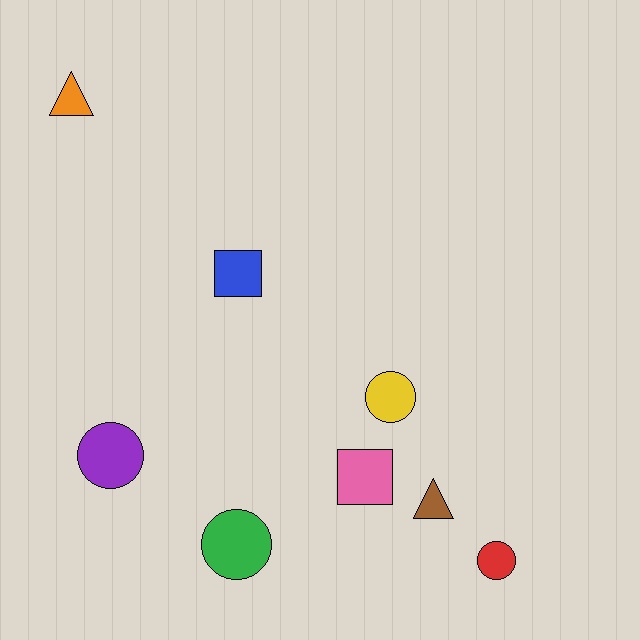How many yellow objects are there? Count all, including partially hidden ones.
There is 1 yellow object.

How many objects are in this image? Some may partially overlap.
There are 8 objects.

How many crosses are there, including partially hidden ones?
There are no crosses.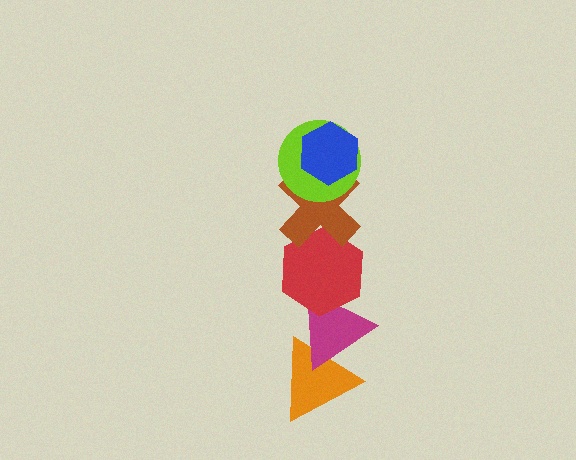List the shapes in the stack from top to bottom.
From top to bottom: the blue hexagon, the lime circle, the brown cross, the red hexagon, the magenta triangle, the orange triangle.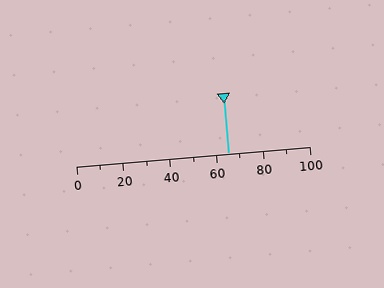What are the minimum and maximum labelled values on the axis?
The axis runs from 0 to 100.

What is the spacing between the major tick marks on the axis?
The major ticks are spaced 20 apart.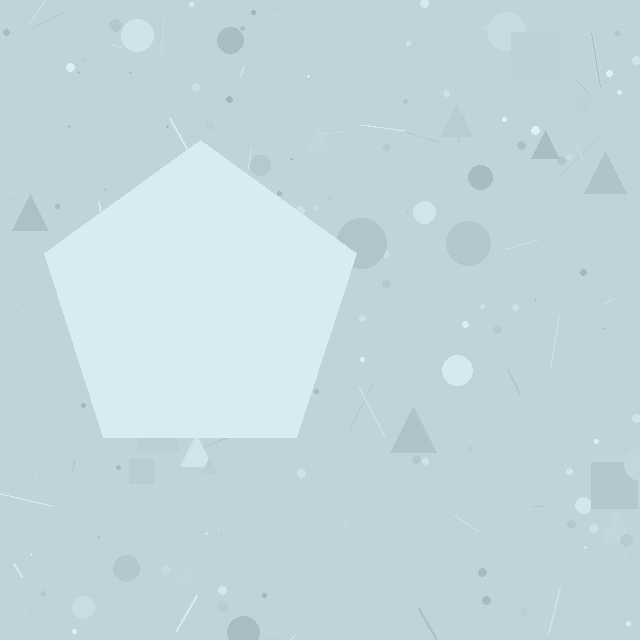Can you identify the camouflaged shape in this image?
The camouflaged shape is a pentagon.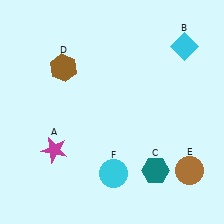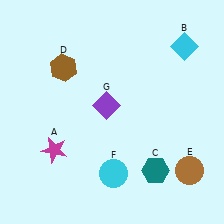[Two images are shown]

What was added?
A purple diamond (G) was added in Image 2.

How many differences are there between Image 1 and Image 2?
There is 1 difference between the two images.